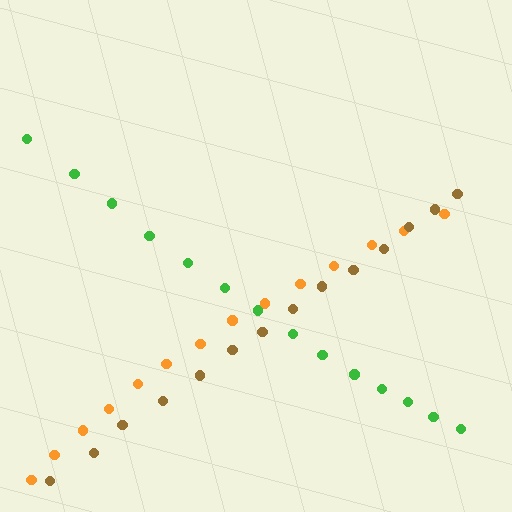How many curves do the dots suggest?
There are 3 distinct paths.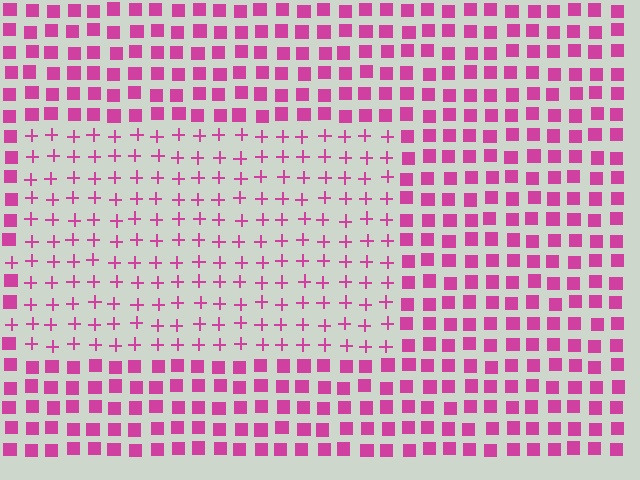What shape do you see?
I see a rectangle.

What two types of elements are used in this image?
The image uses plus signs inside the rectangle region and squares outside it.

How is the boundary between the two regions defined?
The boundary is defined by a change in element shape: plus signs inside vs. squares outside. All elements share the same color and spacing.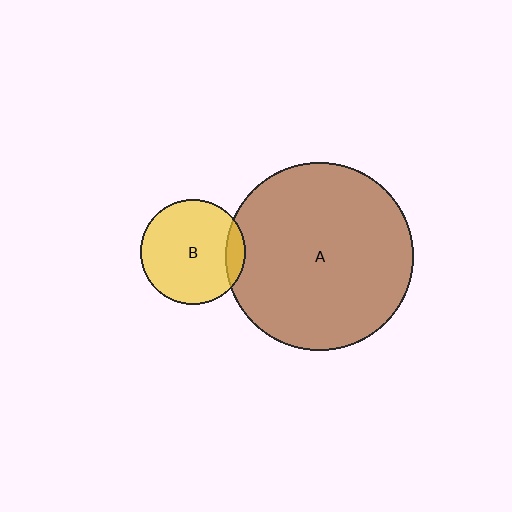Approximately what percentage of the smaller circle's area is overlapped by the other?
Approximately 10%.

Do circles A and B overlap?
Yes.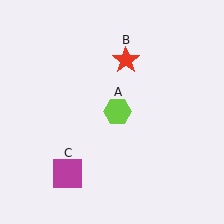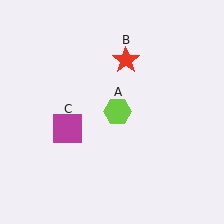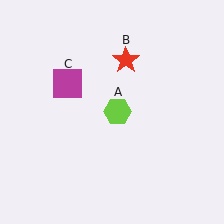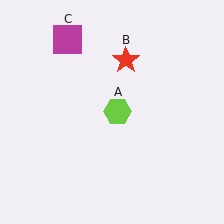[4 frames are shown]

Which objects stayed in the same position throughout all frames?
Lime hexagon (object A) and red star (object B) remained stationary.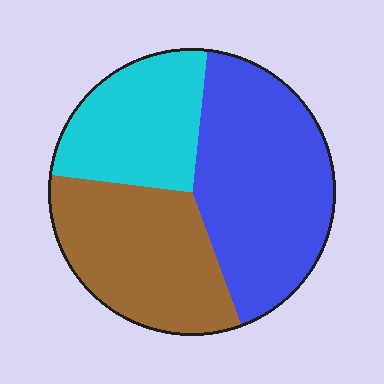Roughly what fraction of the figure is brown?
Brown takes up between a sixth and a third of the figure.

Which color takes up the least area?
Cyan, at roughly 25%.